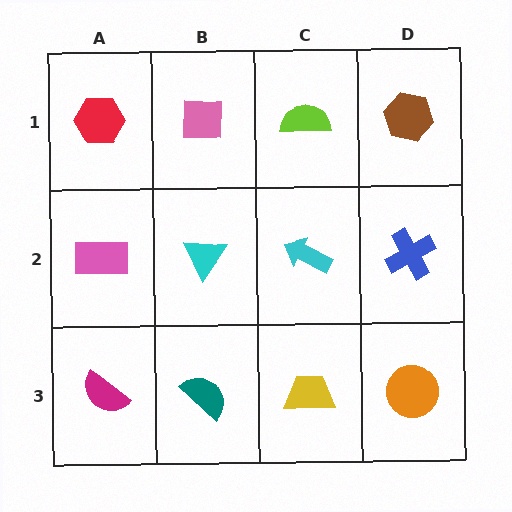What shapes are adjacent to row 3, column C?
A cyan arrow (row 2, column C), a teal semicircle (row 3, column B), an orange circle (row 3, column D).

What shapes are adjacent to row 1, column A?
A pink rectangle (row 2, column A), a pink square (row 1, column B).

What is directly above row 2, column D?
A brown hexagon.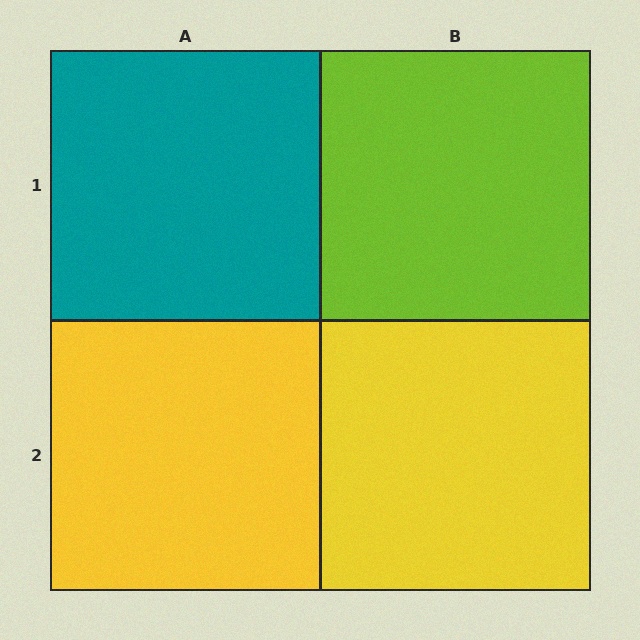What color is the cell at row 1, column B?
Lime.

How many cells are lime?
1 cell is lime.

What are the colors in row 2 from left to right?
Yellow, yellow.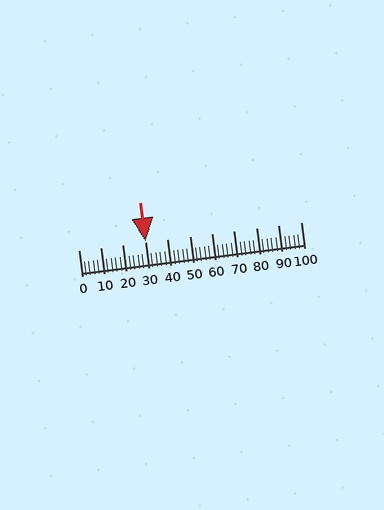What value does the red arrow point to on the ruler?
The red arrow points to approximately 30.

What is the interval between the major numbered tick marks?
The major tick marks are spaced 10 units apart.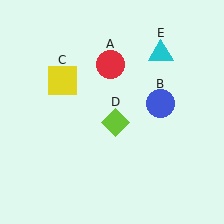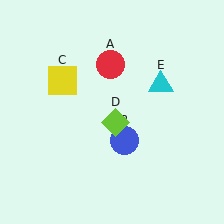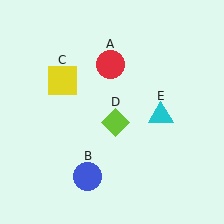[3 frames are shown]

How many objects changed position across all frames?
2 objects changed position: blue circle (object B), cyan triangle (object E).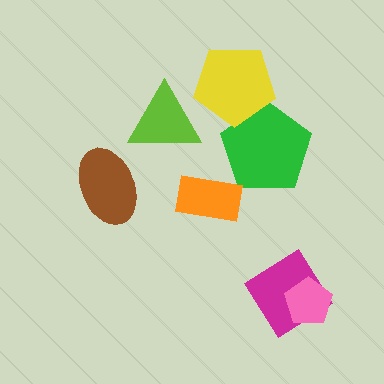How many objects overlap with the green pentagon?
1 object overlaps with the green pentagon.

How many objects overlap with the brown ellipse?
0 objects overlap with the brown ellipse.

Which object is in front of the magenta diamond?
The pink pentagon is in front of the magenta diamond.